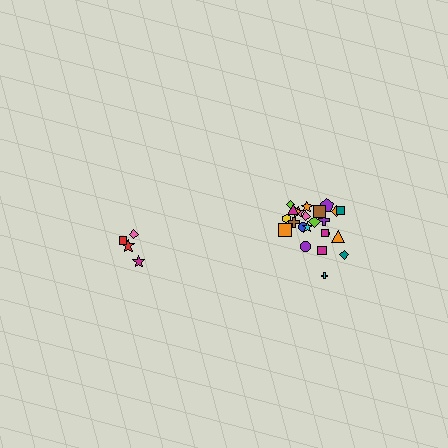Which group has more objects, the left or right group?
The right group.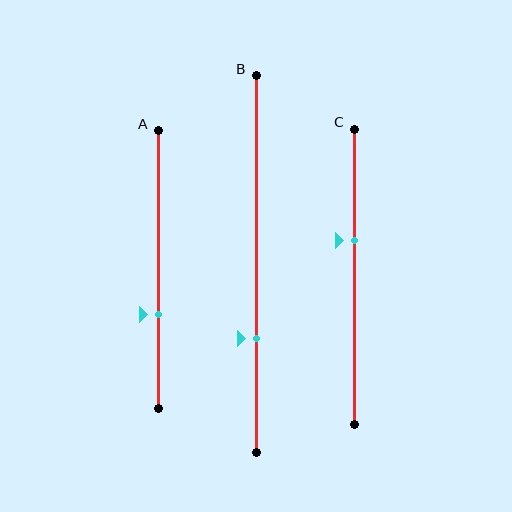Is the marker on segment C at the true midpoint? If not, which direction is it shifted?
No, the marker on segment C is shifted upward by about 12% of the segment length.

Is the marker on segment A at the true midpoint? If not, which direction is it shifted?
No, the marker on segment A is shifted downward by about 16% of the segment length.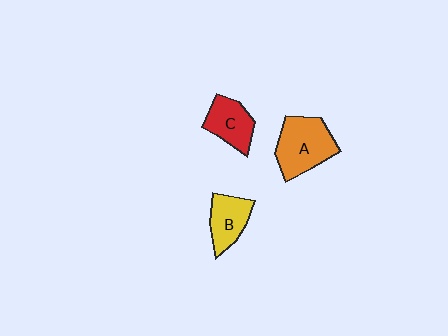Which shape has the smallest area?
Shape B (yellow).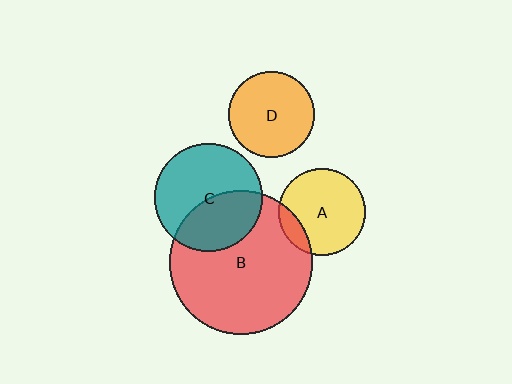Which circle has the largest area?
Circle B (red).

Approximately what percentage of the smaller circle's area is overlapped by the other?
Approximately 40%.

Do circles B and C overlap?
Yes.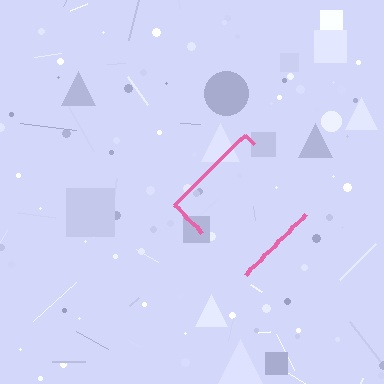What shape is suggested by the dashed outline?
The dashed outline suggests a diamond.